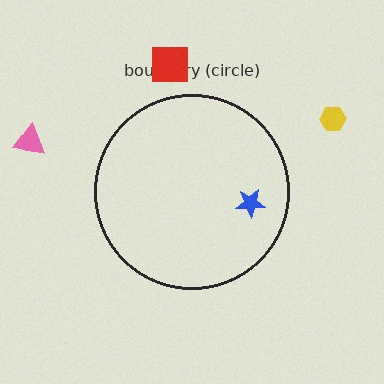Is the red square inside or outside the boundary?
Outside.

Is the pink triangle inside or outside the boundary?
Outside.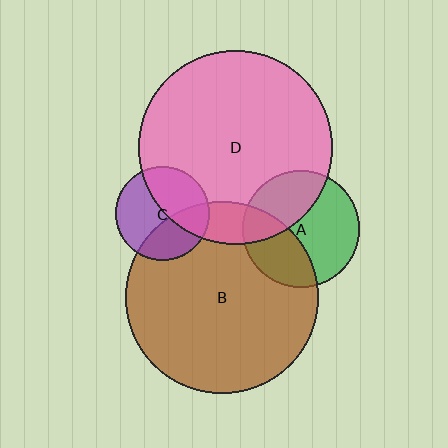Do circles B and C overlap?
Yes.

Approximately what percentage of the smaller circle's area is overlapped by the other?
Approximately 35%.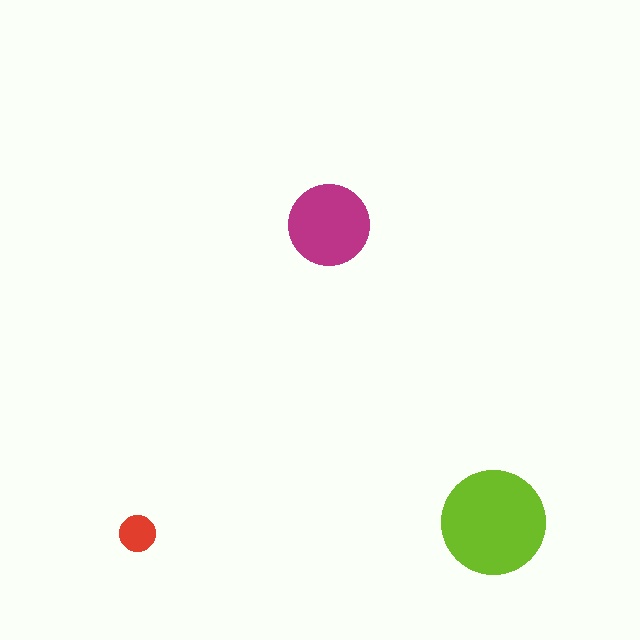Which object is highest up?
The magenta circle is topmost.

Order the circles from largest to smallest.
the lime one, the magenta one, the red one.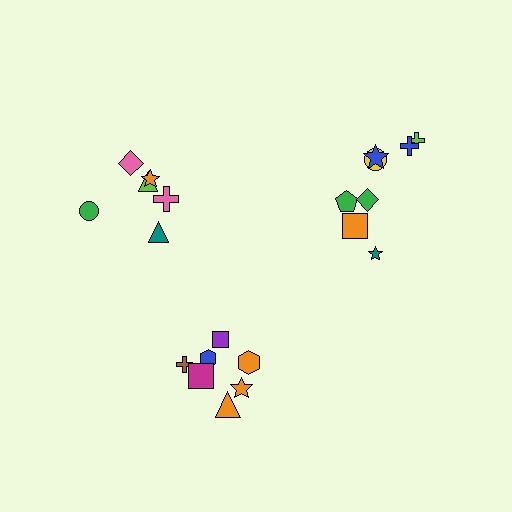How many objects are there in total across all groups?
There are 21 objects.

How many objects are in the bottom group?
There are 7 objects.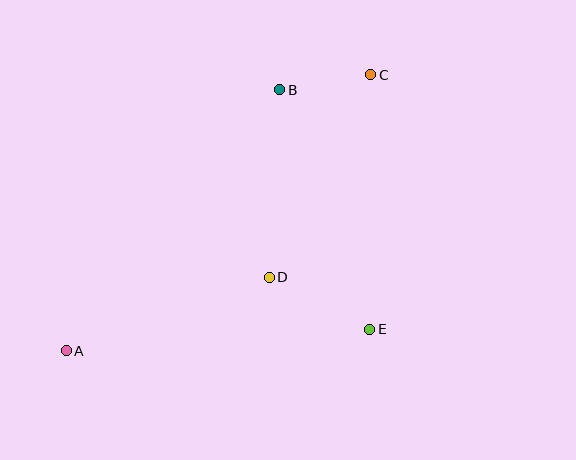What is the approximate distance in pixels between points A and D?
The distance between A and D is approximately 216 pixels.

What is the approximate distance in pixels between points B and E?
The distance between B and E is approximately 256 pixels.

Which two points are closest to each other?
Points B and C are closest to each other.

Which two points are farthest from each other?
Points A and C are farthest from each other.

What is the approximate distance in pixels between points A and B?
The distance between A and B is approximately 337 pixels.